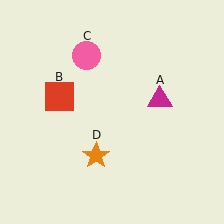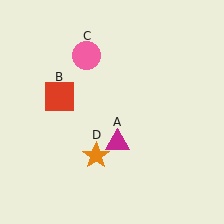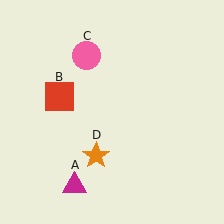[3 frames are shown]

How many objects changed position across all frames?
1 object changed position: magenta triangle (object A).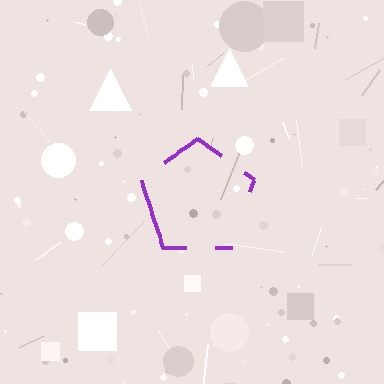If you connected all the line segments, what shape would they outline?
They would outline a pentagon.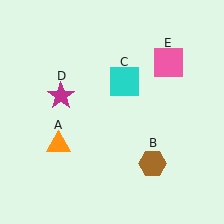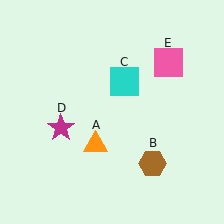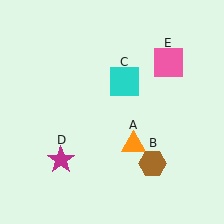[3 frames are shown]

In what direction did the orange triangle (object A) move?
The orange triangle (object A) moved right.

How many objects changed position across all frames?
2 objects changed position: orange triangle (object A), magenta star (object D).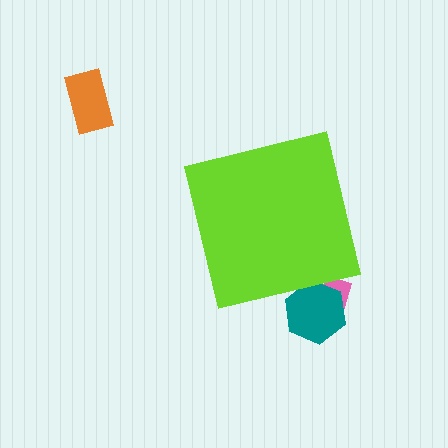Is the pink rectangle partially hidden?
Yes, the pink rectangle is partially hidden behind the lime square.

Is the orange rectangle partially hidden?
No, the orange rectangle is fully visible.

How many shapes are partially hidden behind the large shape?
2 shapes are partially hidden.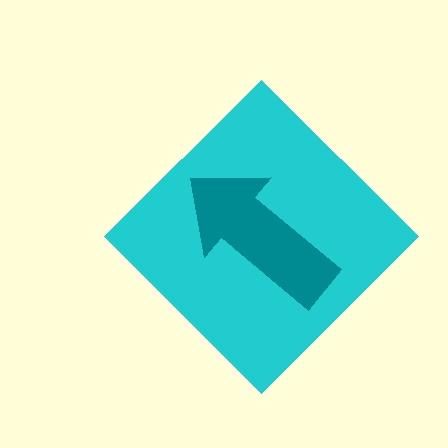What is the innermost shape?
The teal arrow.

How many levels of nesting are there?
2.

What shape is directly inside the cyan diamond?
The teal arrow.